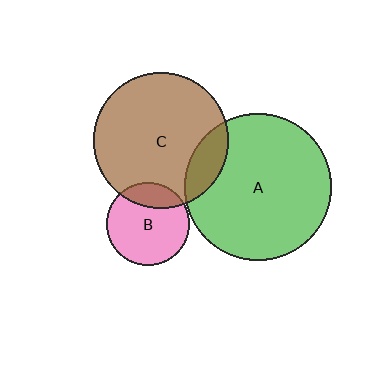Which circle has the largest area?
Circle A (green).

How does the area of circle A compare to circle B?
Approximately 3.1 times.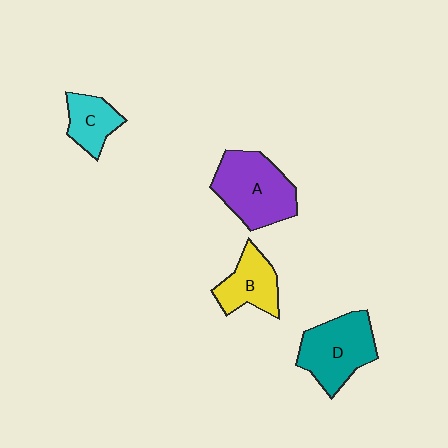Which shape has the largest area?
Shape A (purple).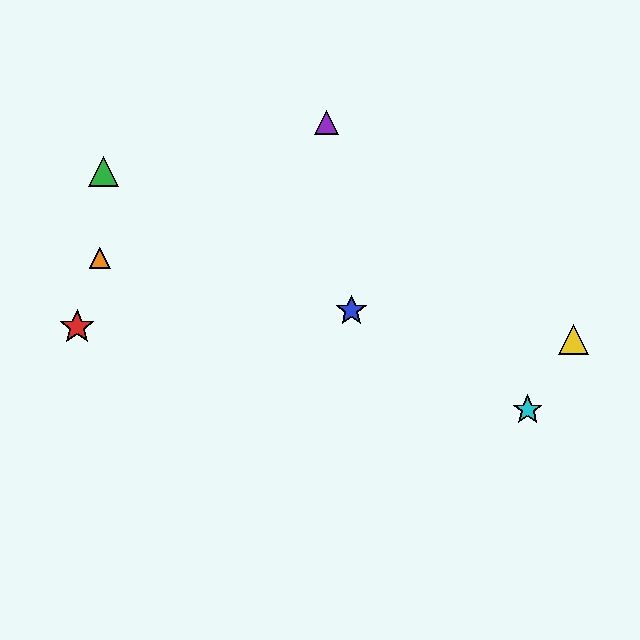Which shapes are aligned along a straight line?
The blue star, the green triangle, the cyan star are aligned along a straight line.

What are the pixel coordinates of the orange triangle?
The orange triangle is at (100, 258).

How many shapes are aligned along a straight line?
3 shapes (the blue star, the green triangle, the cyan star) are aligned along a straight line.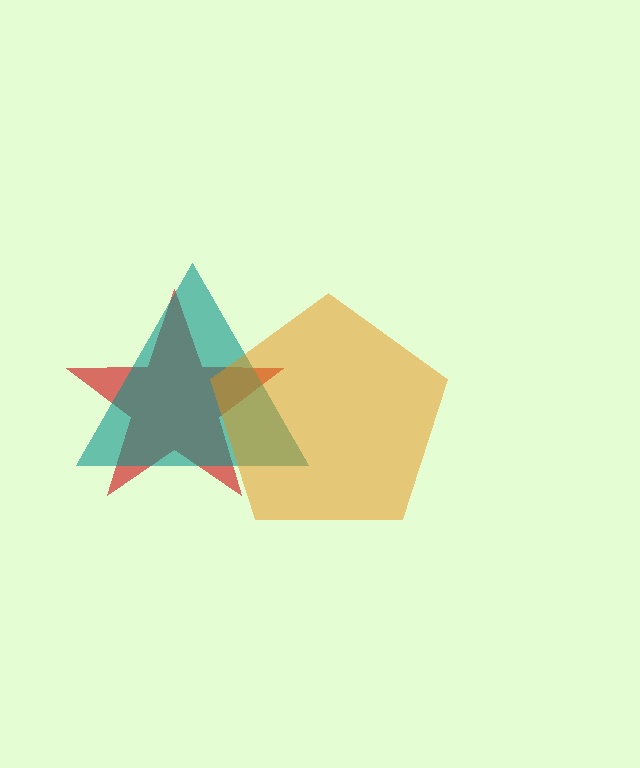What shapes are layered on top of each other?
The layered shapes are: a red star, a teal triangle, an orange pentagon.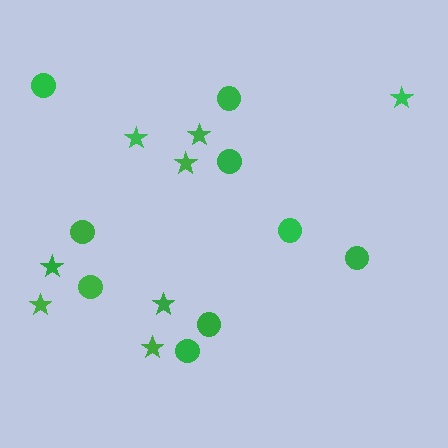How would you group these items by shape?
There are 2 groups: one group of circles (9) and one group of stars (8).